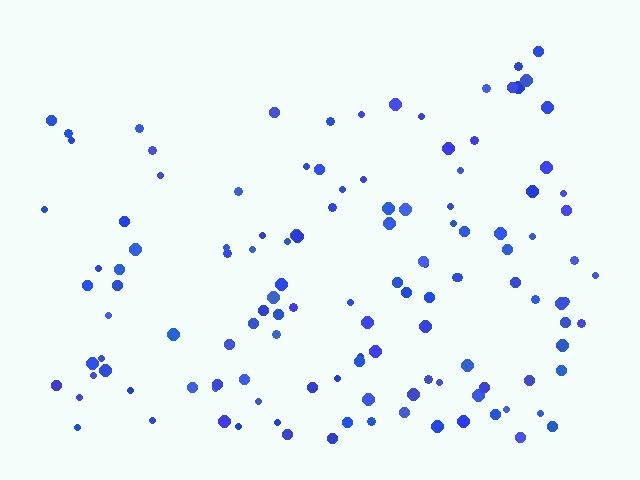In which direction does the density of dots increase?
From top to bottom, with the bottom side densest.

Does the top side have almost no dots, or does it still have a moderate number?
Still a moderate number, just noticeably fewer than the bottom.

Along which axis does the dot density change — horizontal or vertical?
Vertical.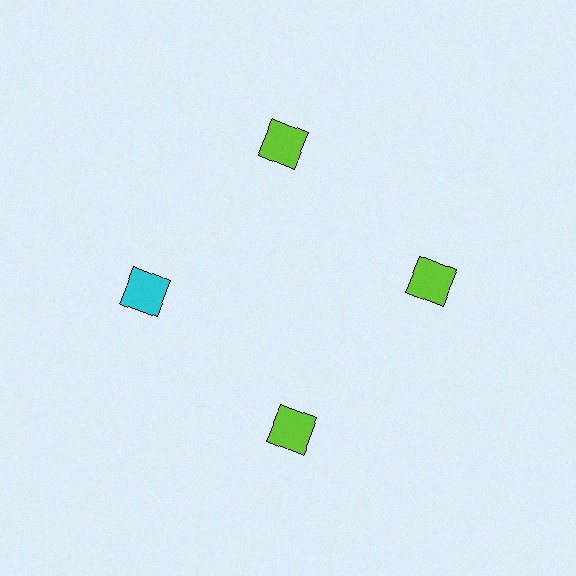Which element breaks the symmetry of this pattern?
The cyan square at roughly the 9 o'clock position breaks the symmetry. All other shapes are lime squares.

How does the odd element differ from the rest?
It has a different color: cyan instead of lime.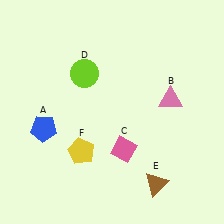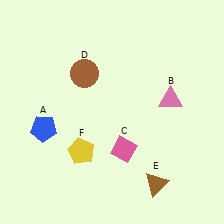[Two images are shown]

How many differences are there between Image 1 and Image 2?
There is 1 difference between the two images.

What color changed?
The circle (D) changed from lime in Image 1 to brown in Image 2.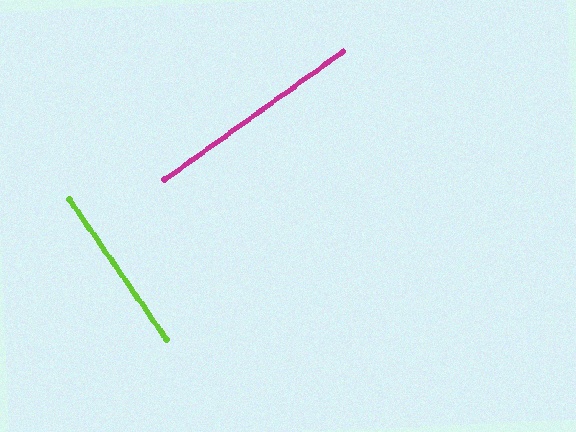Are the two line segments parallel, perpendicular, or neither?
Perpendicular — they meet at approximately 89°.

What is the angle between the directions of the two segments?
Approximately 89 degrees.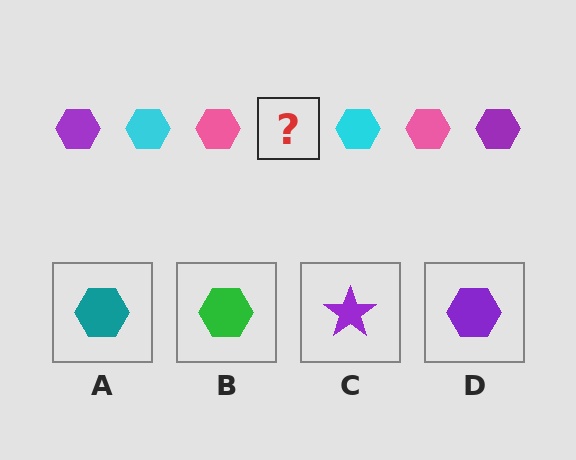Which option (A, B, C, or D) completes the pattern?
D.